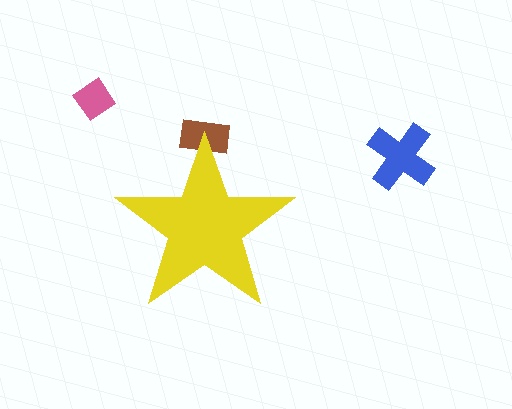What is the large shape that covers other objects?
A yellow star.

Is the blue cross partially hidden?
No, the blue cross is fully visible.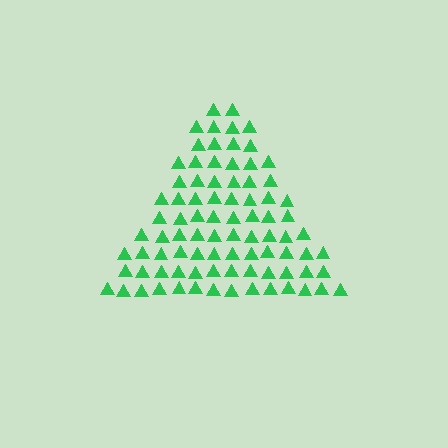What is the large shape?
The large shape is a triangle.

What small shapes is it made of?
It is made of small triangles.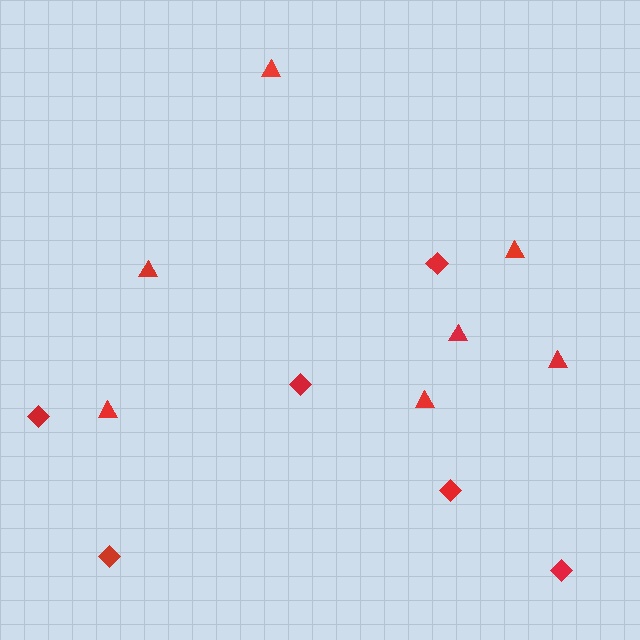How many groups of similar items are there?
There are 2 groups: one group of diamonds (6) and one group of triangles (7).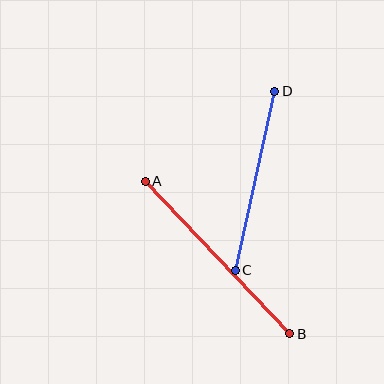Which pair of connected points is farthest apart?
Points A and B are farthest apart.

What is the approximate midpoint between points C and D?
The midpoint is at approximately (255, 181) pixels.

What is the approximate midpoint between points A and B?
The midpoint is at approximately (218, 257) pixels.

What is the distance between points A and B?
The distance is approximately 210 pixels.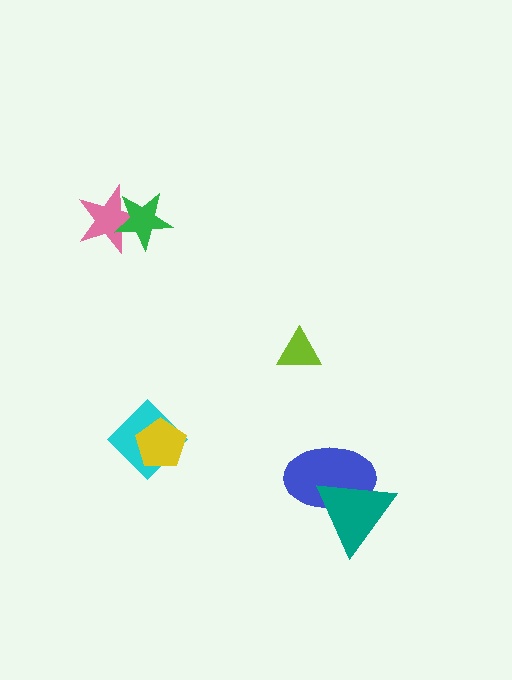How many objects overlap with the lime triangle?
0 objects overlap with the lime triangle.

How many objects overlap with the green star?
1 object overlaps with the green star.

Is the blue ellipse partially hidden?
Yes, it is partially covered by another shape.